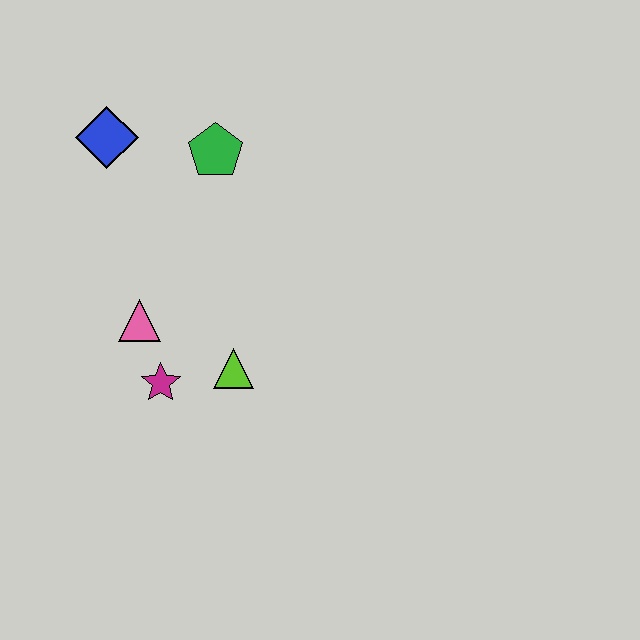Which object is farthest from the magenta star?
The blue diamond is farthest from the magenta star.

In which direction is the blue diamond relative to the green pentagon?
The blue diamond is to the left of the green pentagon.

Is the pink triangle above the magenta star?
Yes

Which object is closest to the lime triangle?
The magenta star is closest to the lime triangle.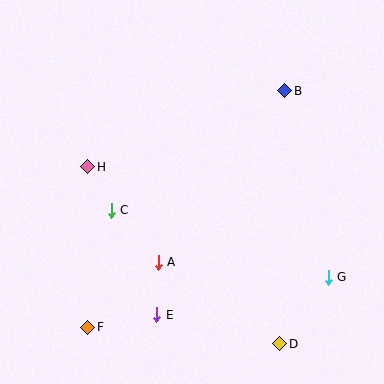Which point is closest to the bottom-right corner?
Point D is closest to the bottom-right corner.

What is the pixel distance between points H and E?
The distance between H and E is 163 pixels.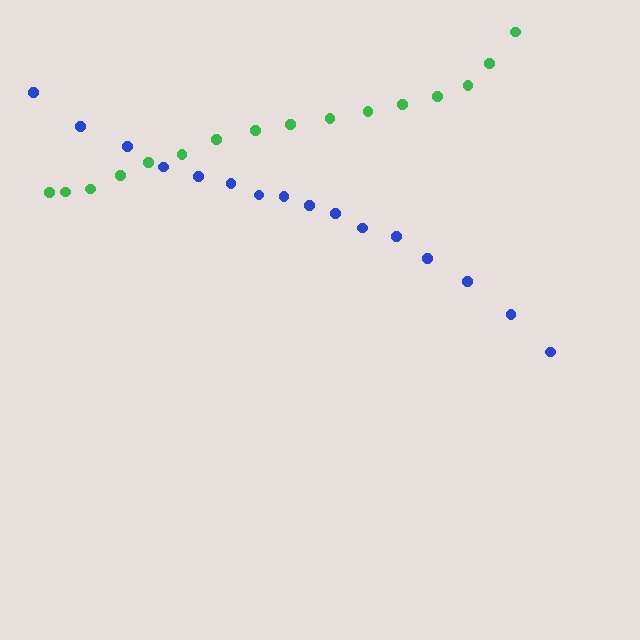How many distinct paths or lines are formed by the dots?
There are 2 distinct paths.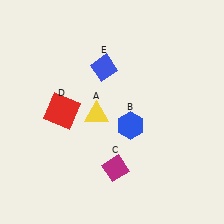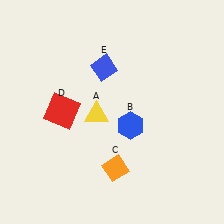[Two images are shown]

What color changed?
The diamond (C) changed from magenta in Image 1 to orange in Image 2.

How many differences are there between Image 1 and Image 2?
There is 1 difference between the two images.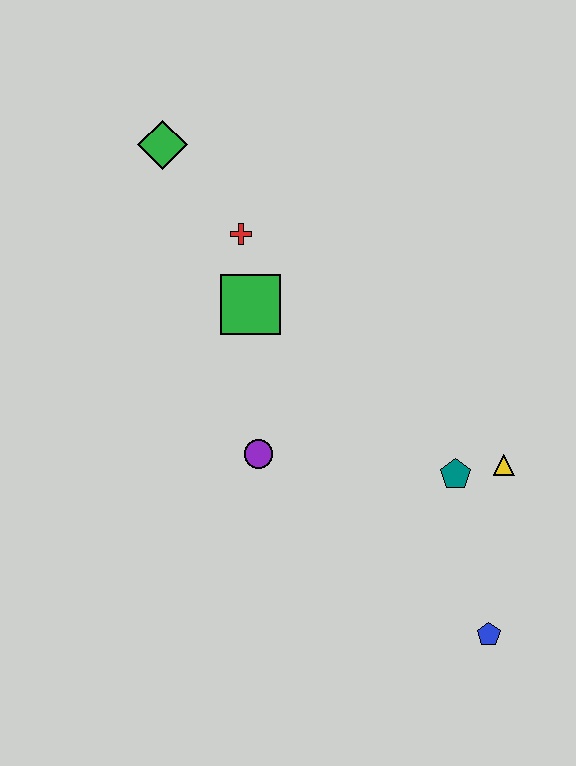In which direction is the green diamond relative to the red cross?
The green diamond is above the red cross.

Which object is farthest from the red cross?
The blue pentagon is farthest from the red cross.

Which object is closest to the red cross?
The green square is closest to the red cross.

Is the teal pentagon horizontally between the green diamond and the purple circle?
No